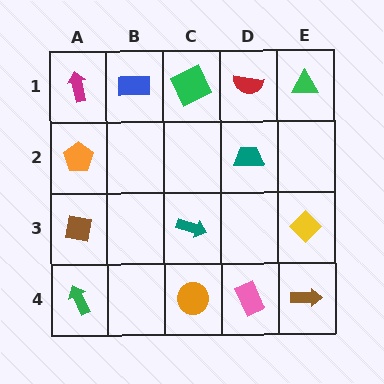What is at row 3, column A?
A brown square.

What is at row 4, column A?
A green arrow.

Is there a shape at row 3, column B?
No, that cell is empty.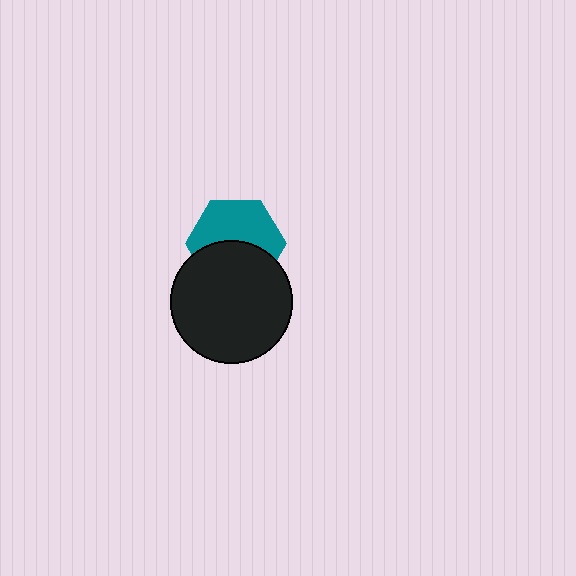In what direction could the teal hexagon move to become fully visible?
The teal hexagon could move up. That would shift it out from behind the black circle entirely.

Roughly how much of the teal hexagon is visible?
About half of it is visible (roughly 54%).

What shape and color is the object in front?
The object in front is a black circle.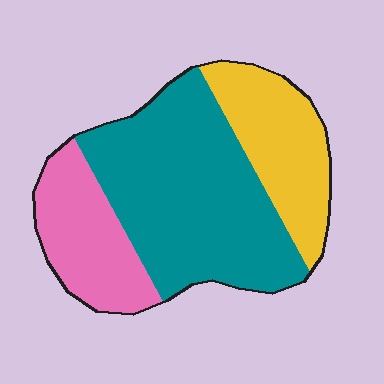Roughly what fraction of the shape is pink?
Pink covers 22% of the shape.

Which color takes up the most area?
Teal, at roughly 55%.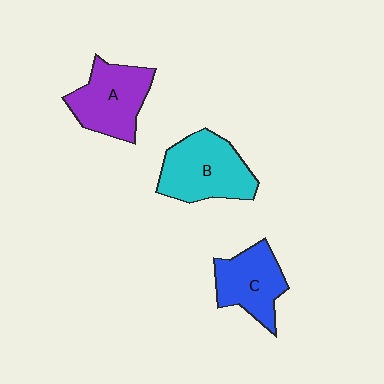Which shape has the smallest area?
Shape C (blue).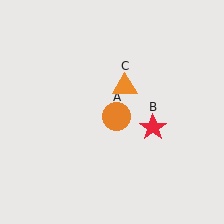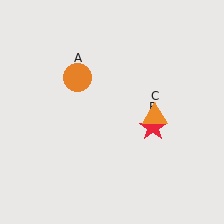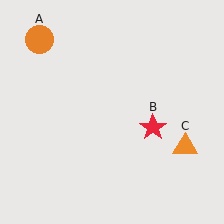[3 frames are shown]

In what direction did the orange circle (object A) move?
The orange circle (object A) moved up and to the left.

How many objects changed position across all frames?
2 objects changed position: orange circle (object A), orange triangle (object C).